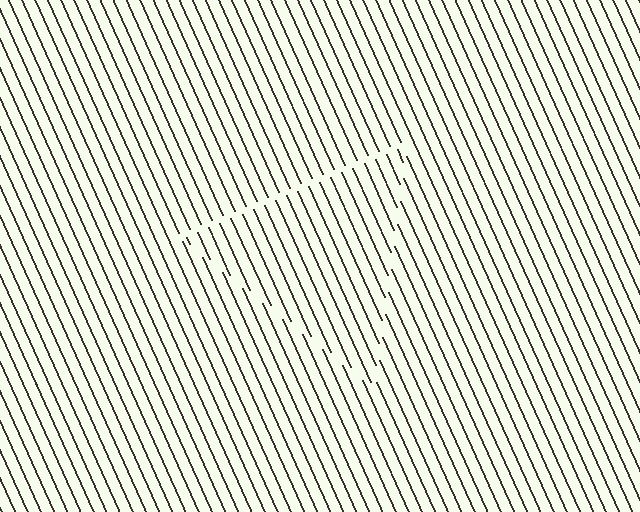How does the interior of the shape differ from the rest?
The interior of the shape contains the same grating, shifted by half a period — the contour is defined by the phase discontinuity where line-ends from the inner and outer gratings abut.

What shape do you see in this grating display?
An illusory triangle. The interior of the shape contains the same grating, shifted by half a period — the contour is defined by the phase discontinuity where line-ends from the inner and outer gratings abut.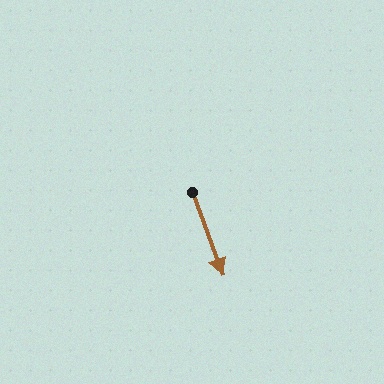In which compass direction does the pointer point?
South.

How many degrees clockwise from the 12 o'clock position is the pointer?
Approximately 160 degrees.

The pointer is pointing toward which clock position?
Roughly 5 o'clock.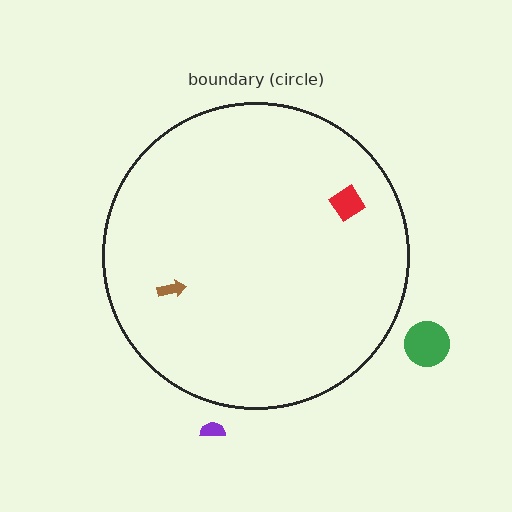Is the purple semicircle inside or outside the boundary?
Outside.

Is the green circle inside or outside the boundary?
Outside.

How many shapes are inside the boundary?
2 inside, 2 outside.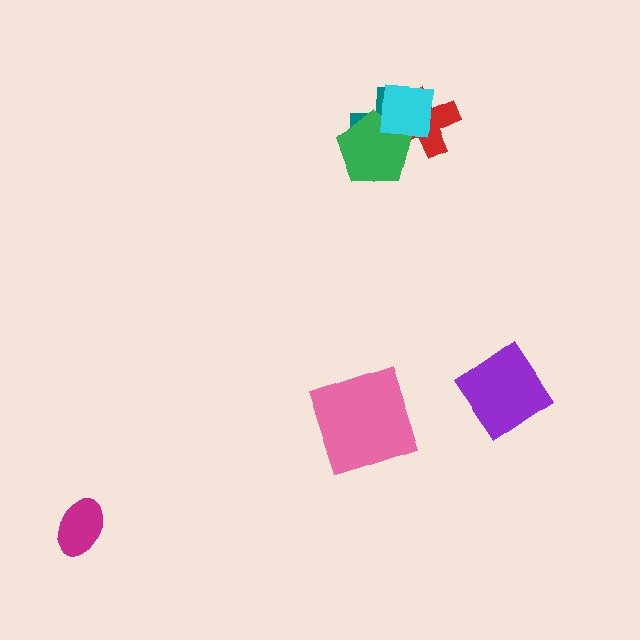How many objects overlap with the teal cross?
3 objects overlap with the teal cross.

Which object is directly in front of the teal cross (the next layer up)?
The red cross is directly in front of the teal cross.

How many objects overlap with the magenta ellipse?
0 objects overlap with the magenta ellipse.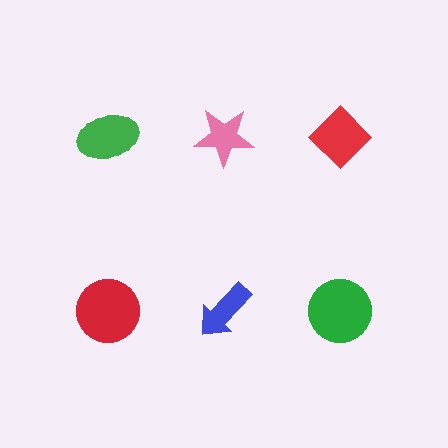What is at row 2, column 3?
A green circle.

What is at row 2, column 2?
A blue arrow.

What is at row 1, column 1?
A green ellipse.